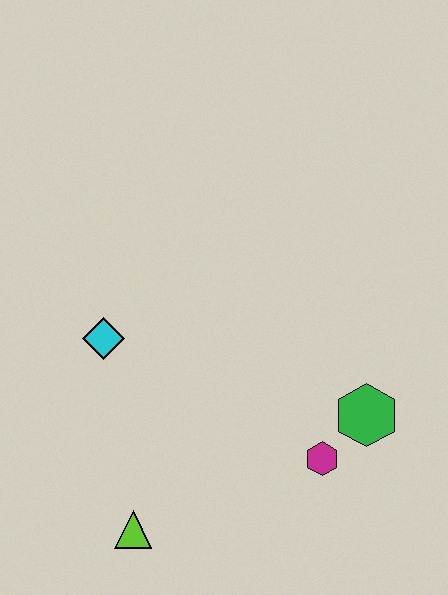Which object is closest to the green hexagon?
The magenta hexagon is closest to the green hexagon.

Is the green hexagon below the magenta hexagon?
No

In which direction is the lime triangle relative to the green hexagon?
The lime triangle is to the left of the green hexagon.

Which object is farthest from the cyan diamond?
The green hexagon is farthest from the cyan diamond.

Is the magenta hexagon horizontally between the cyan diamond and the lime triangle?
No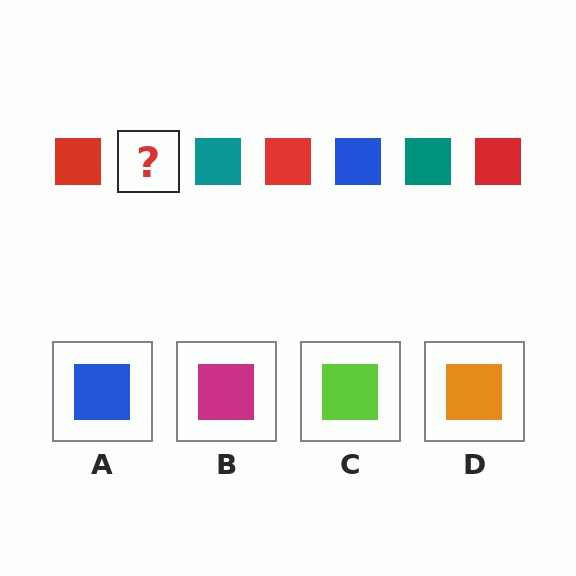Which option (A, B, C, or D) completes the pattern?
A.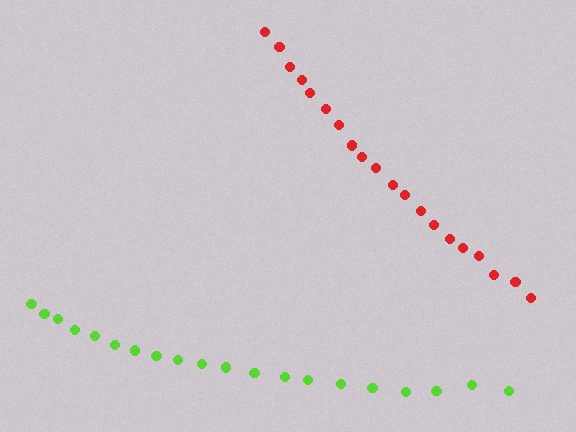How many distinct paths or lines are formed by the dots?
There are 2 distinct paths.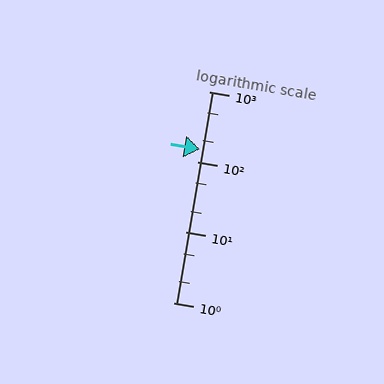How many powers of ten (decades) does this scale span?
The scale spans 3 decades, from 1 to 1000.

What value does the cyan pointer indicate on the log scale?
The pointer indicates approximately 150.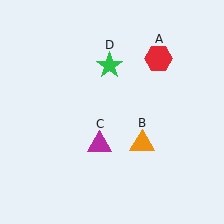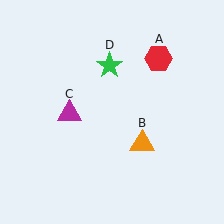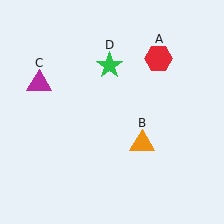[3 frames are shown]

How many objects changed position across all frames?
1 object changed position: magenta triangle (object C).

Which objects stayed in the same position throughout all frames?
Red hexagon (object A) and orange triangle (object B) and green star (object D) remained stationary.